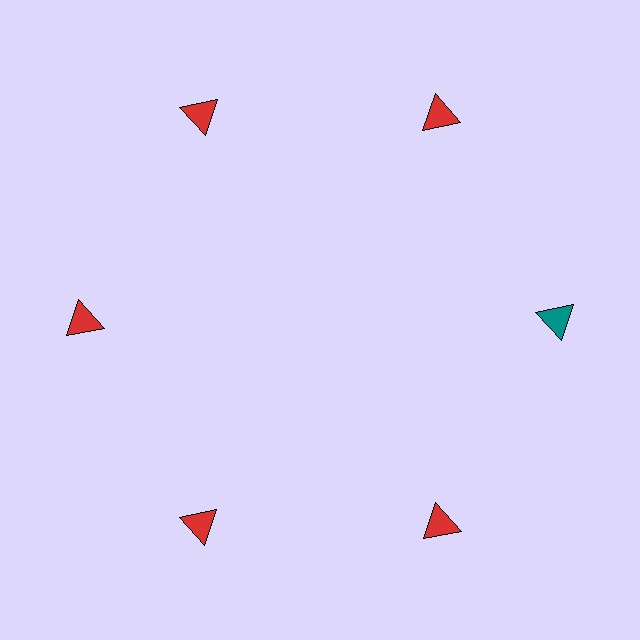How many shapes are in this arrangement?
There are 6 shapes arranged in a ring pattern.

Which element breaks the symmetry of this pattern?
The teal triangle at roughly the 3 o'clock position breaks the symmetry. All other shapes are red triangles.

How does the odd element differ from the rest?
It has a different color: teal instead of red.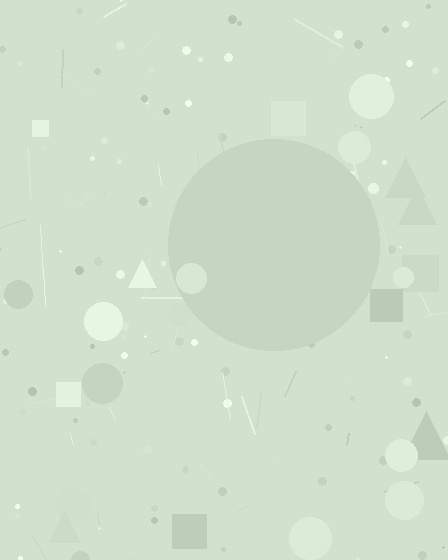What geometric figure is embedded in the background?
A circle is embedded in the background.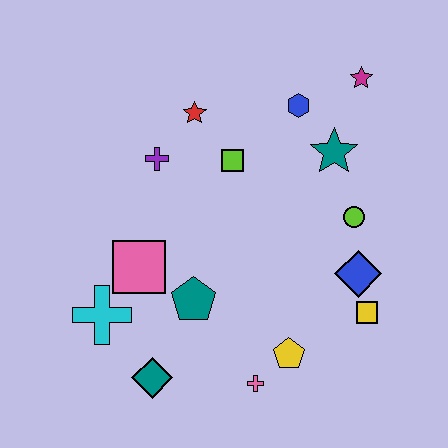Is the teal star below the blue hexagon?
Yes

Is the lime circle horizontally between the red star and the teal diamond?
No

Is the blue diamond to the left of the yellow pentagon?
No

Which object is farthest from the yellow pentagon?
The magenta star is farthest from the yellow pentagon.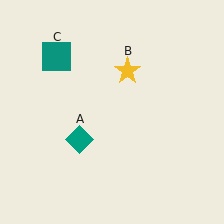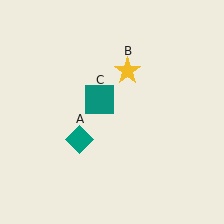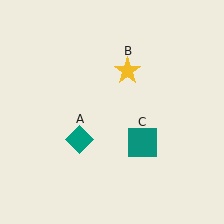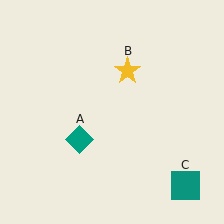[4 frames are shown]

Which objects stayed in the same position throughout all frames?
Teal diamond (object A) and yellow star (object B) remained stationary.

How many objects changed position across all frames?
1 object changed position: teal square (object C).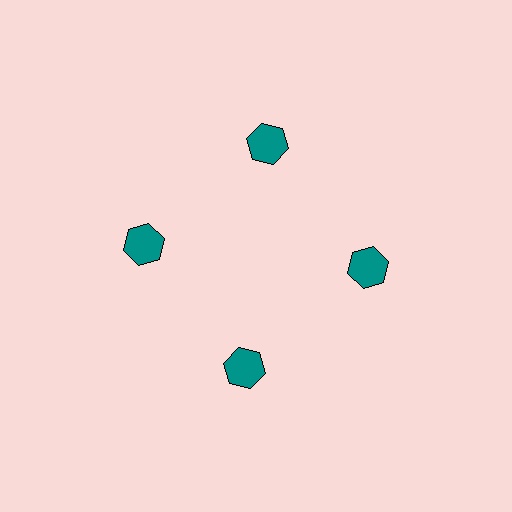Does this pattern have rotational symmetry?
Yes, this pattern has 4-fold rotational symmetry. It looks the same after rotating 90 degrees around the center.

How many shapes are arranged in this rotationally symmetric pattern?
There are 4 shapes, arranged in 4 groups of 1.